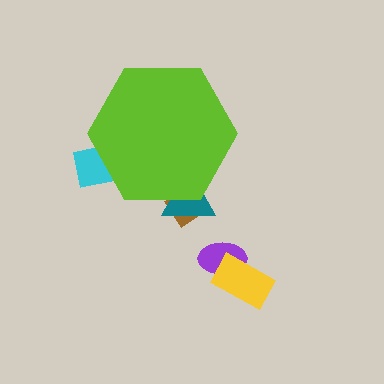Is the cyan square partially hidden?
Yes, the cyan square is partially hidden behind the lime hexagon.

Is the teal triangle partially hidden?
Yes, the teal triangle is partially hidden behind the lime hexagon.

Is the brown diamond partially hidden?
Yes, the brown diamond is partially hidden behind the lime hexagon.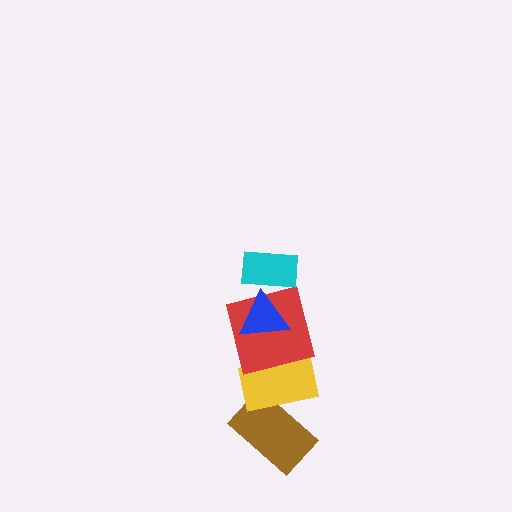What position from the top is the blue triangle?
The blue triangle is 2nd from the top.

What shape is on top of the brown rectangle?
The yellow rectangle is on top of the brown rectangle.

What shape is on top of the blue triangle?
The cyan rectangle is on top of the blue triangle.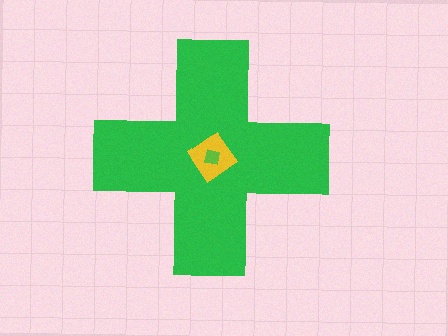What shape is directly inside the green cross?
The yellow diamond.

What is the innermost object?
The lime square.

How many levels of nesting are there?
3.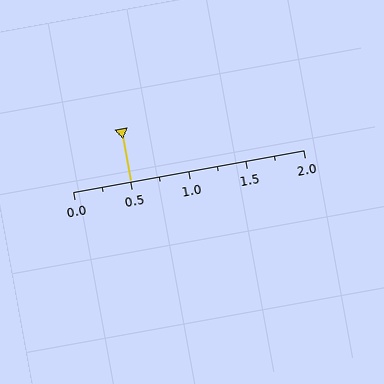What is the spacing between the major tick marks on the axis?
The major ticks are spaced 0.5 apart.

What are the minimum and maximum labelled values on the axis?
The axis runs from 0.0 to 2.0.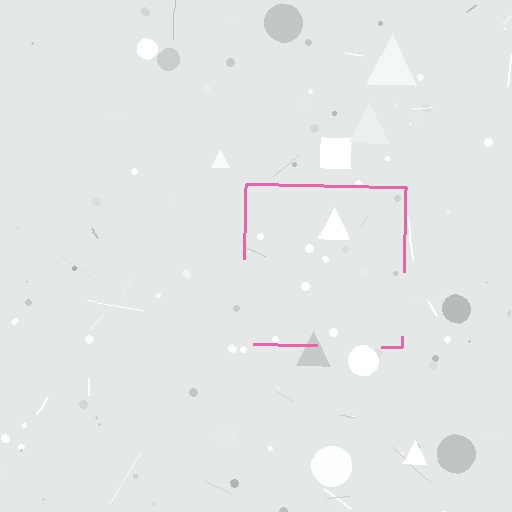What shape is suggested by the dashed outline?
The dashed outline suggests a square.